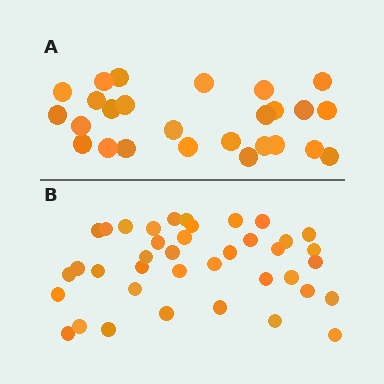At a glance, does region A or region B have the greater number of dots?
Region B (the bottom region) has more dots.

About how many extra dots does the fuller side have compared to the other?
Region B has approximately 15 more dots than region A.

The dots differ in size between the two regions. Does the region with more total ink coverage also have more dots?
No. Region A has more total ink coverage because its dots are larger, but region B actually contains more individual dots. Total area can be misleading — the number of items is what matters here.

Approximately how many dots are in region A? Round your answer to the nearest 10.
About 30 dots. (The exact count is 26, which rounds to 30.)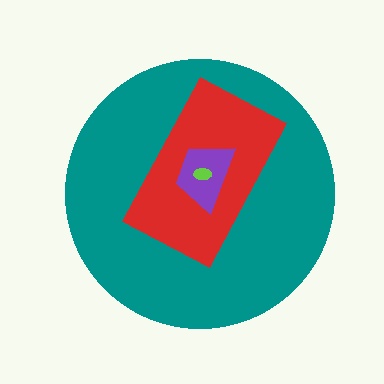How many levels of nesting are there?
4.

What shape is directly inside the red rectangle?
The purple trapezoid.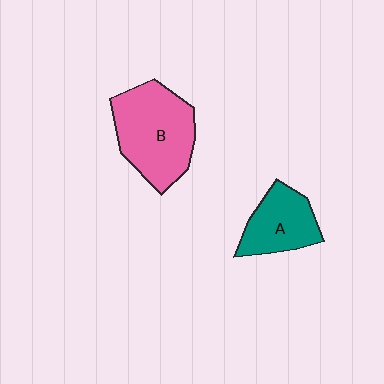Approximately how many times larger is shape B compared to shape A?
Approximately 1.6 times.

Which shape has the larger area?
Shape B (pink).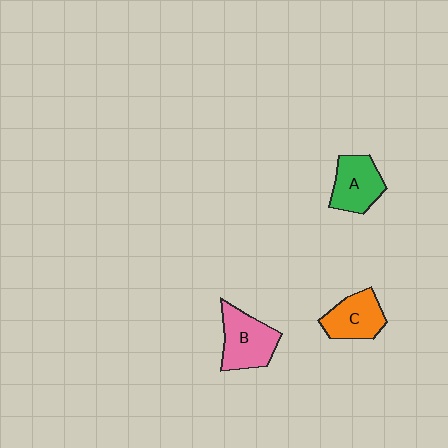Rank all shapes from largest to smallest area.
From largest to smallest: B (pink), A (green), C (orange).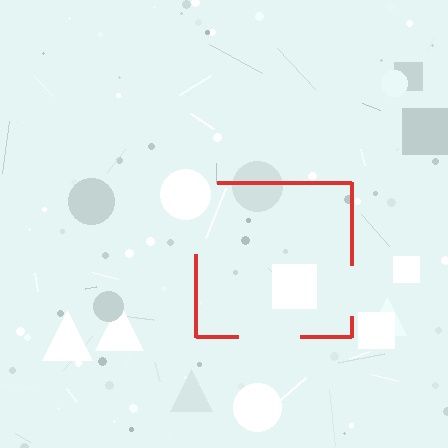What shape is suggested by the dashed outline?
The dashed outline suggests a square.